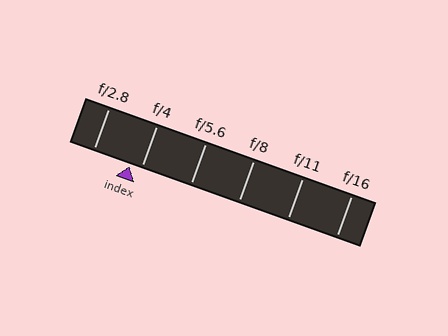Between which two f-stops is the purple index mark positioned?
The index mark is between f/2.8 and f/4.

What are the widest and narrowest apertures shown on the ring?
The widest aperture shown is f/2.8 and the narrowest is f/16.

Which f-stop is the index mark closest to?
The index mark is closest to f/4.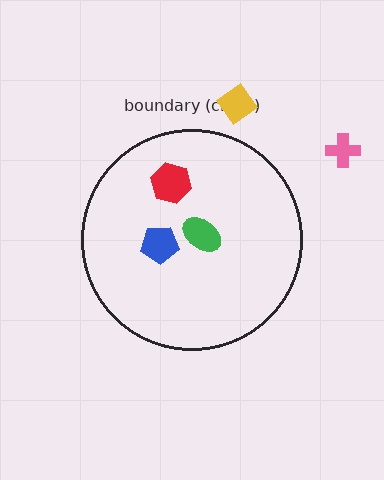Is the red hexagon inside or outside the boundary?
Inside.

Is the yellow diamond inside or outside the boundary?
Outside.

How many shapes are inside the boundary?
3 inside, 2 outside.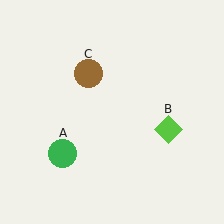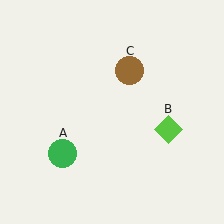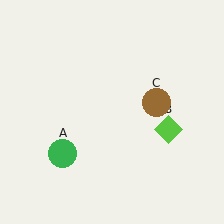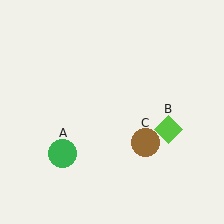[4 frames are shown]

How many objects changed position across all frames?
1 object changed position: brown circle (object C).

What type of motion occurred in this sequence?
The brown circle (object C) rotated clockwise around the center of the scene.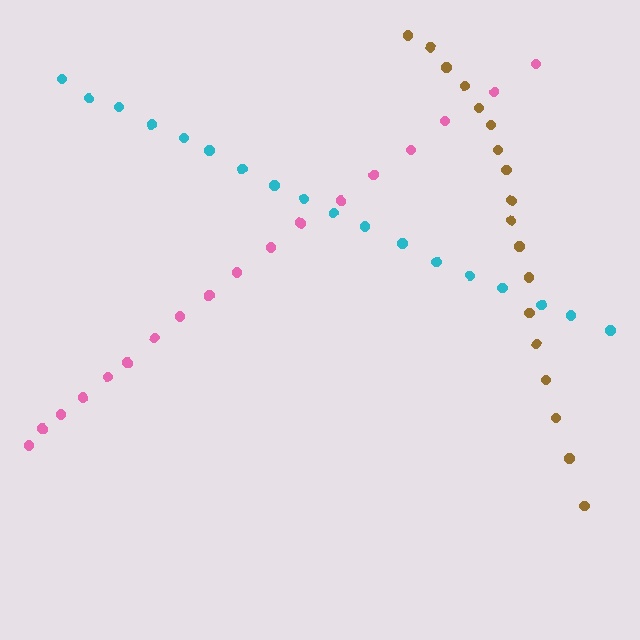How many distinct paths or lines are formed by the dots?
There are 3 distinct paths.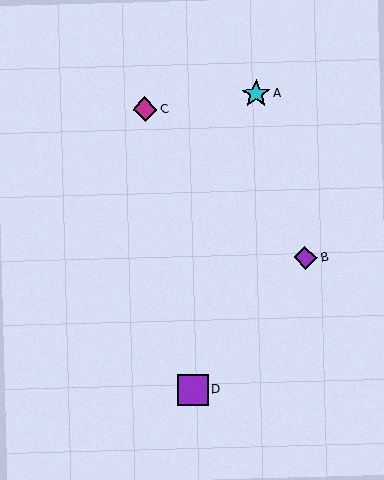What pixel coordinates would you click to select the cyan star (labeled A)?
Click at (256, 94) to select the cyan star A.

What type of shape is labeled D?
Shape D is a purple square.